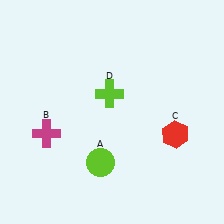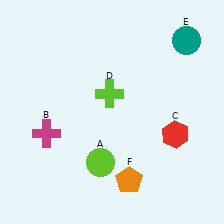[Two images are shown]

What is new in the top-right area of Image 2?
A teal circle (E) was added in the top-right area of Image 2.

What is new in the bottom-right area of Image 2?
An orange pentagon (F) was added in the bottom-right area of Image 2.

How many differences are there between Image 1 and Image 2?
There are 2 differences between the two images.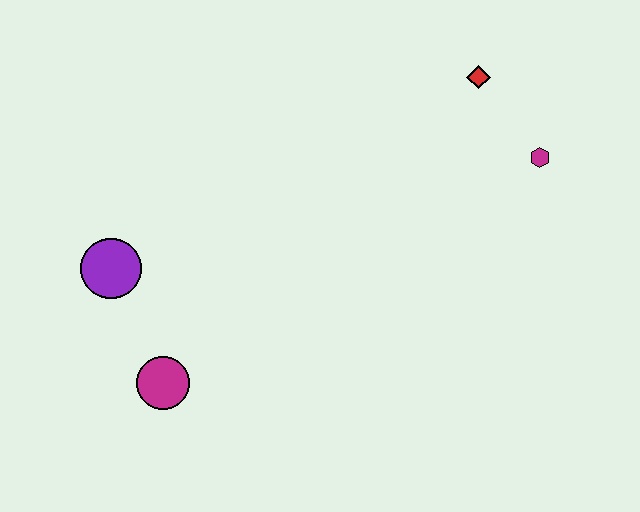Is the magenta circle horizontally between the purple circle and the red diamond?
Yes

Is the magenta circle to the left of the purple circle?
No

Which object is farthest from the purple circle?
The magenta hexagon is farthest from the purple circle.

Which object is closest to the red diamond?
The magenta hexagon is closest to the red diamond.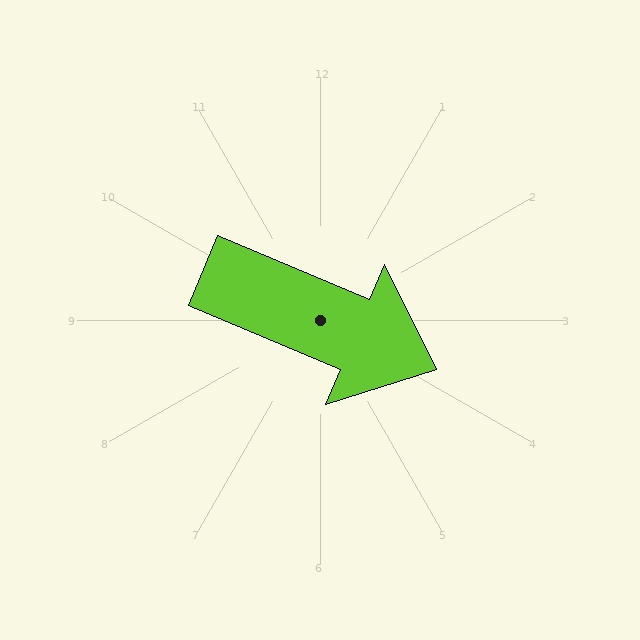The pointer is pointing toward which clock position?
Roughly 4 o'clock.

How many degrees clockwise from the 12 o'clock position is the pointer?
Approximately 113 degrees.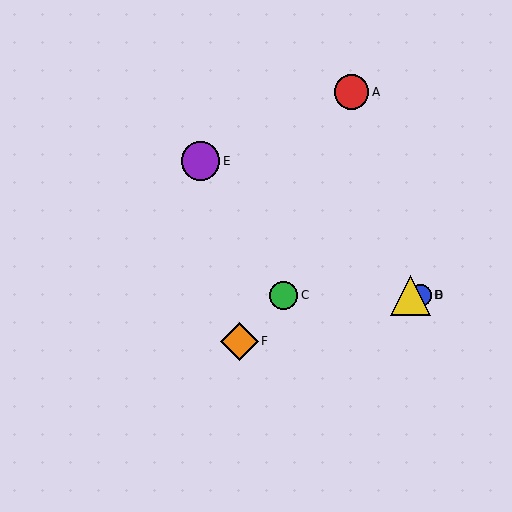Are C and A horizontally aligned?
No, C is at y≈295 and A is at y≈92.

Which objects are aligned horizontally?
Objects B, C, D are aligned horizontally.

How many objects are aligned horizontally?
3 objects (B, C, D) are aligned horizontally.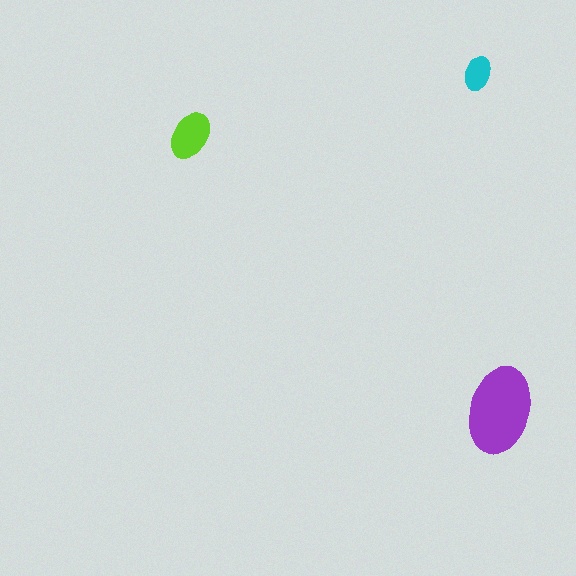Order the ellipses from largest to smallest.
the purple one, the lime one, the cyan one.